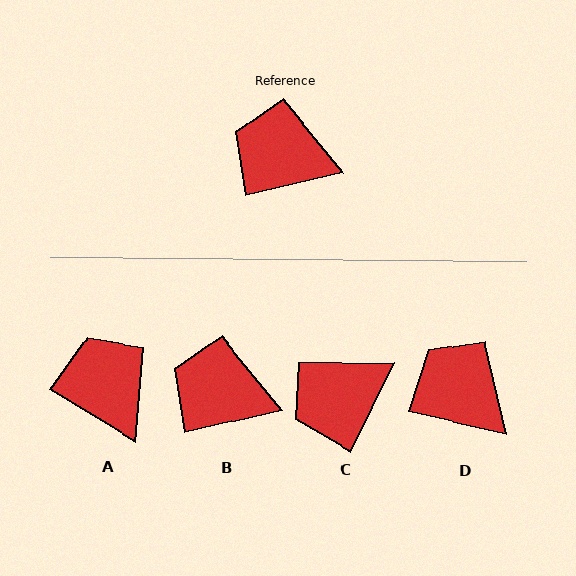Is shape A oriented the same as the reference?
No, it is off by about 44 degrees.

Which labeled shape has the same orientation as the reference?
B.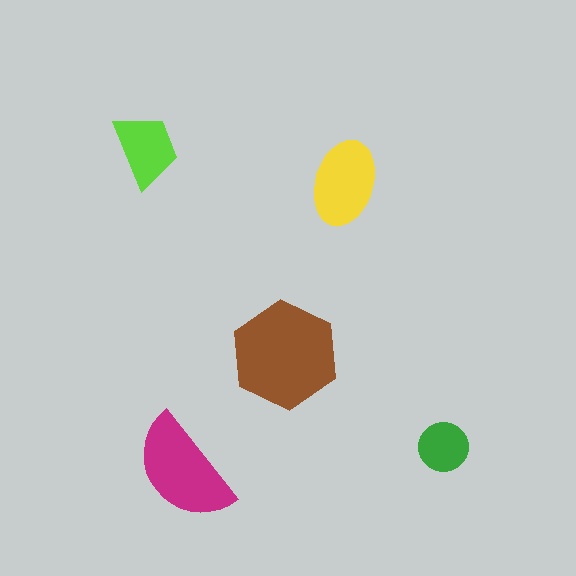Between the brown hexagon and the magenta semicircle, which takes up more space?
The brown hexagon.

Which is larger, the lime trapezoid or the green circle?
The lime trapezoid.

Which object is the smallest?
The green circle.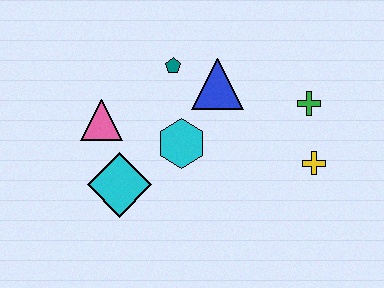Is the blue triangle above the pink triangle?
Yes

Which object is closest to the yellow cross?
The green cross is closest to the yellow cross.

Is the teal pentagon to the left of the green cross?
Yes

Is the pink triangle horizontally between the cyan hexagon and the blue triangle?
No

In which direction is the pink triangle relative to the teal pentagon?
The pink triangle is to the left of the teal pentagon.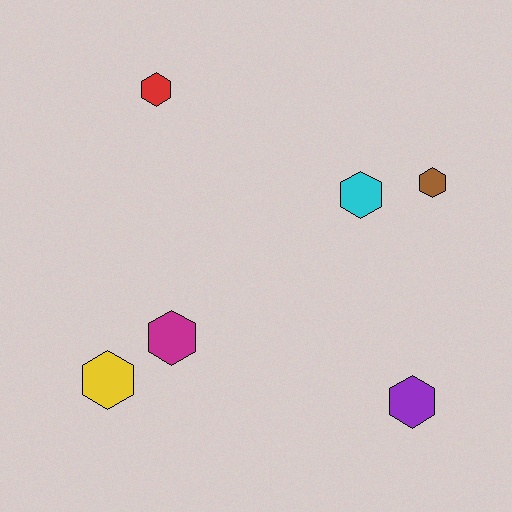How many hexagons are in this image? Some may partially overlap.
There are 6 hexagons.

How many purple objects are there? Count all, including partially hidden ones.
There is 1 purple object.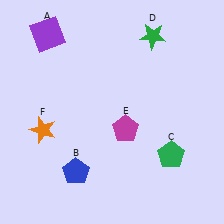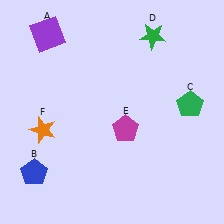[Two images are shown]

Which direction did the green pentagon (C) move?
The green pentagon (C) moved up.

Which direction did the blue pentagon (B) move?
The blue pentagon (B) moved left.